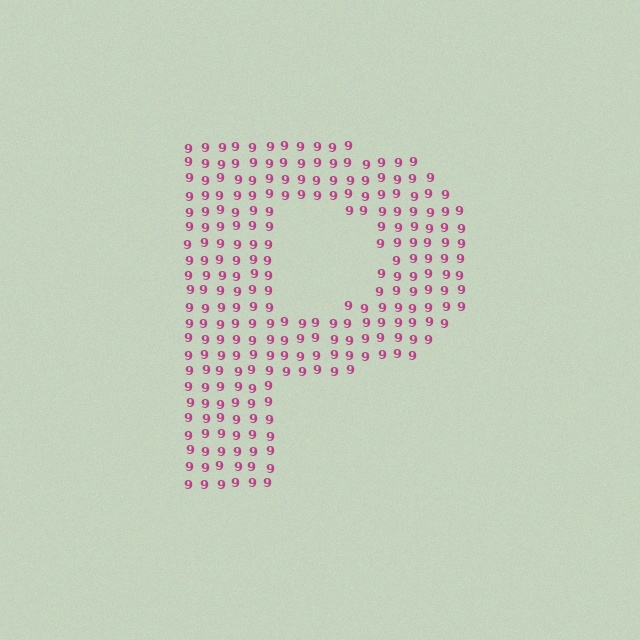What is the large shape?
The large shape is the letter P.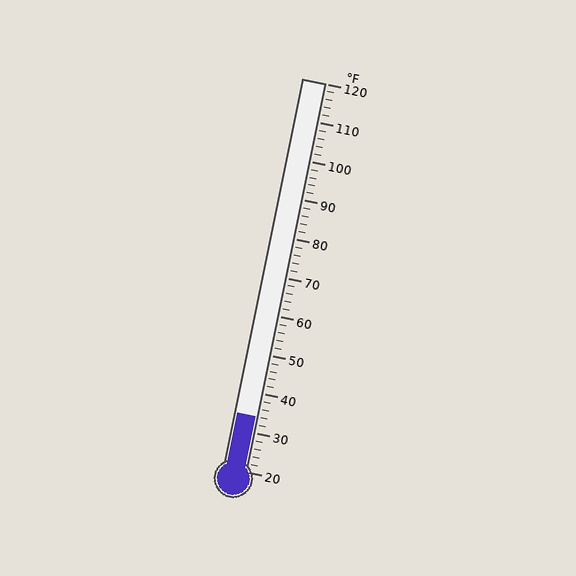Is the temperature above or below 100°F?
The temperature is below 100°F.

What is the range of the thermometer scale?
The thermometer scale ranges from 20°F to 120°F.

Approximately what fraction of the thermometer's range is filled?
The thermometer is filled to approximately 15% of its range.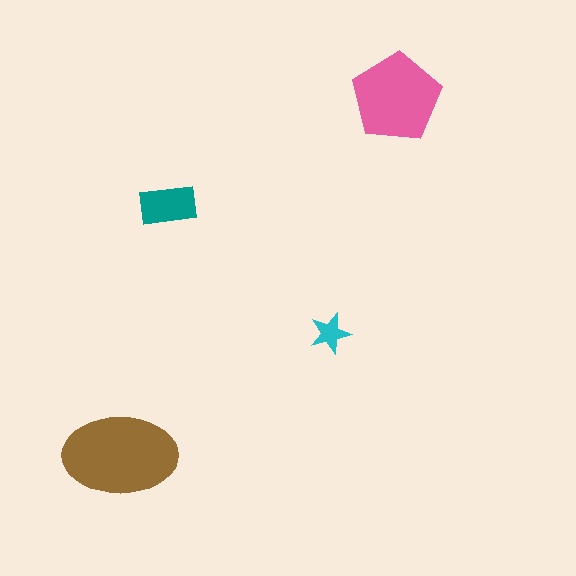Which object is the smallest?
The cyan star.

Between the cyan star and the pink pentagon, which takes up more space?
The pink pentagon.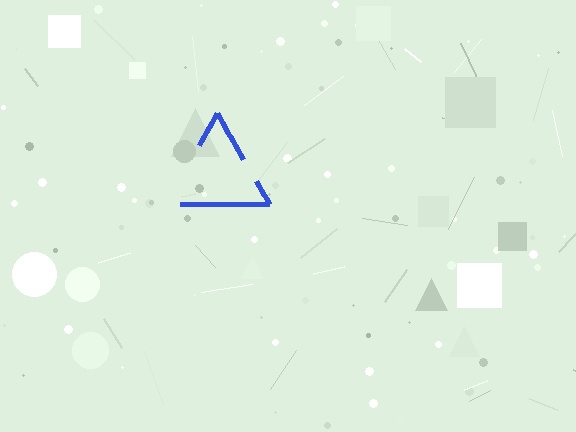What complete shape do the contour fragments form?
The contour fragments form a triangle.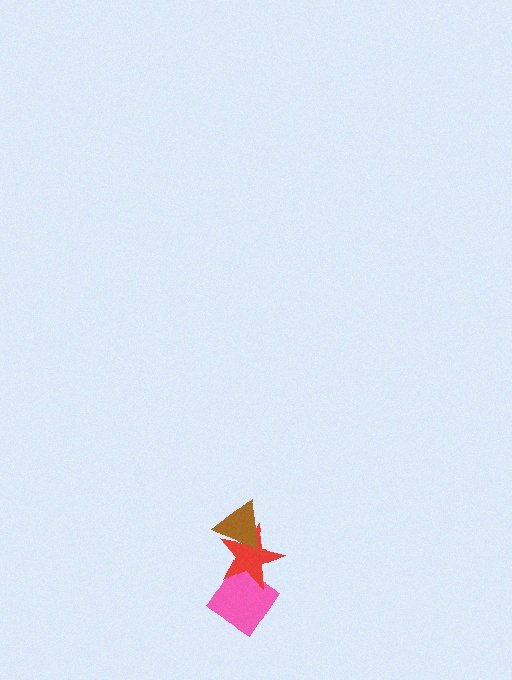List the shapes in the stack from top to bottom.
From top to bottom: the brown triangle, the red star, the pink diamond.